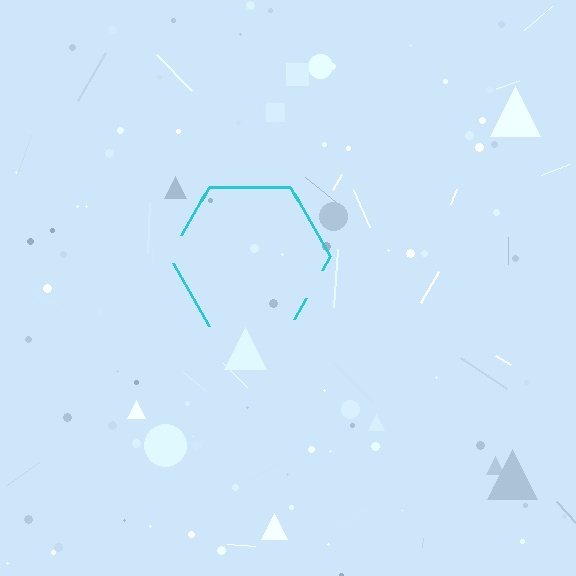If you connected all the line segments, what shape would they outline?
They would outline a hexagon.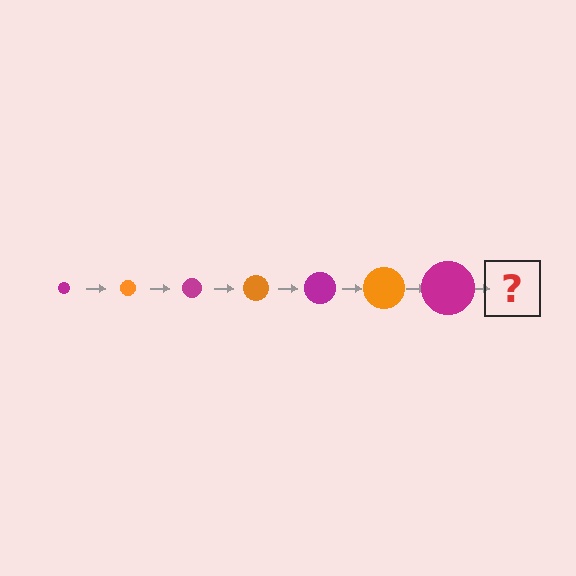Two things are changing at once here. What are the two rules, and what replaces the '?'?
The two rules are that the circle grows larger each step and the color cycles through magenta and orange. The '?' should be an orange circle, larger than the previous one.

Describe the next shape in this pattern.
It should be an orange circle, larger than the previous one.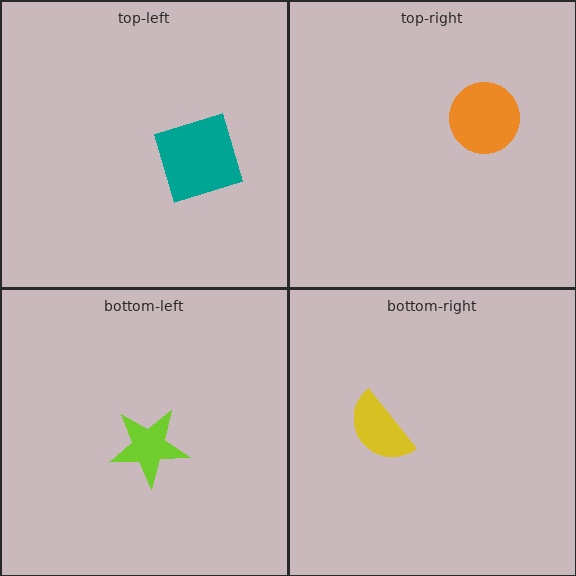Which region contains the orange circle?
The top-right region.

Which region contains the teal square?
The top-left region.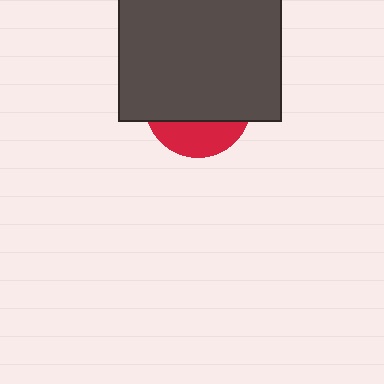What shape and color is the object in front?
The object in front is a dark gray square.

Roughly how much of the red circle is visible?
A small part of it is visible (roughly 30%).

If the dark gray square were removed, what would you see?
You would see the complete red circle.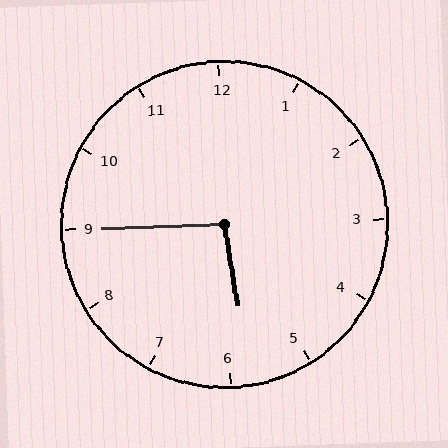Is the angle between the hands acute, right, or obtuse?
It is obtuse.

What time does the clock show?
5:45.